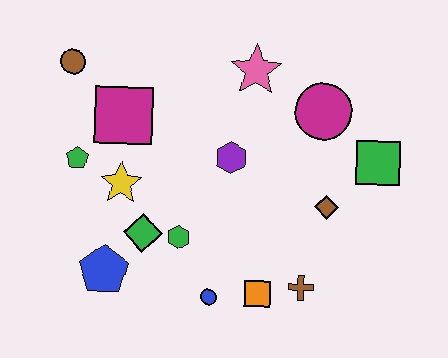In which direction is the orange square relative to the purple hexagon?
The orange square is below the purple hexagon.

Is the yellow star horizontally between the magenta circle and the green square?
No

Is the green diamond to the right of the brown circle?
Yes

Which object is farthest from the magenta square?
The green square is farthest from the magenta square.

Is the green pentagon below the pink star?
Yes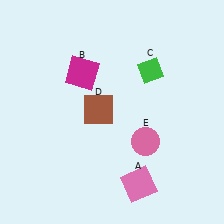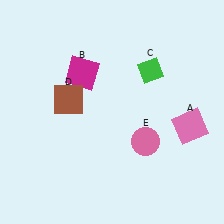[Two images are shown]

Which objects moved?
The objects that moved are: the pink square (A), the brown square (D).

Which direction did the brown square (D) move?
The brown square (D) moved left.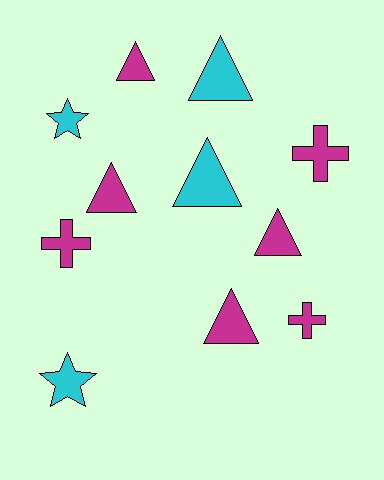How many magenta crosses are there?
There are 3 magenta crosses.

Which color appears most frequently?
Magenta, with 7 objects.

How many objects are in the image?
There are 11 objects.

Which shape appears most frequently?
Triangle, with 6 objects.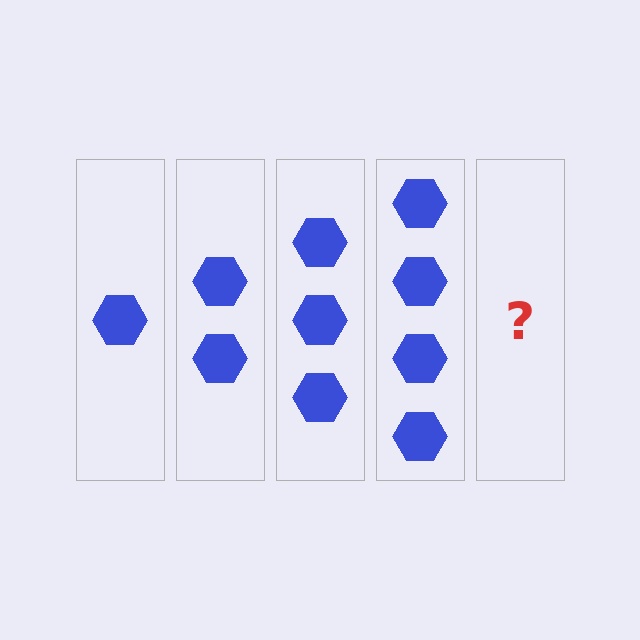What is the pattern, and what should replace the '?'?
The pattern is that each step adds one more hexagon. The '?' should be 5 hexagons.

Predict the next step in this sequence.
The next step is 5 hexagons.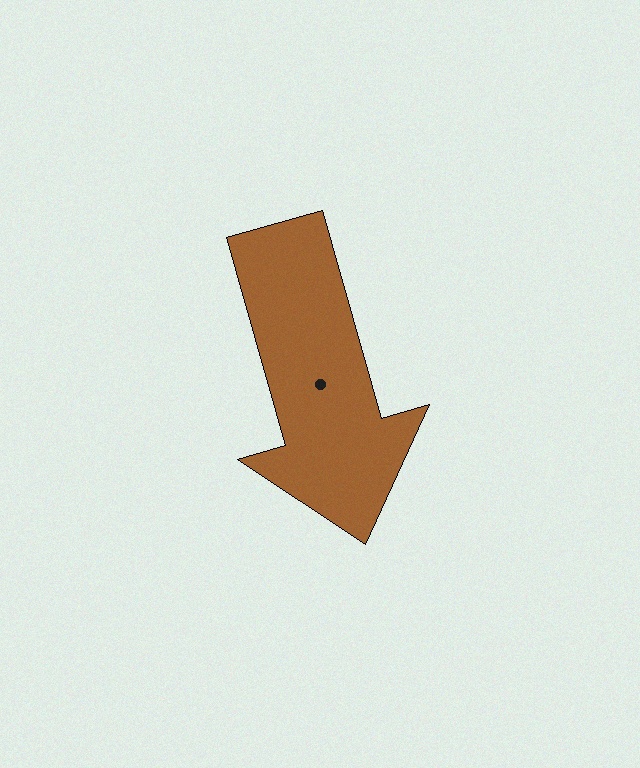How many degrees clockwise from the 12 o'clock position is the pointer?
Approximately 164 degrees.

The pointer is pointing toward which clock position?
Roughly 5 o'clock.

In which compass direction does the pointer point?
South.